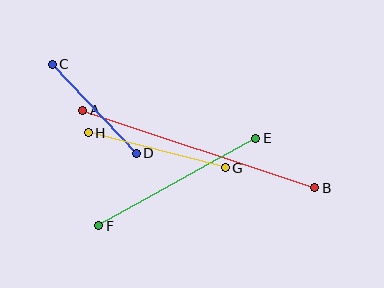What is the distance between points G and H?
The distance is approximately 141 pixels.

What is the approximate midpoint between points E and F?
The midpoint is at approximately (177, 182) pixels.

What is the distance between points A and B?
The distance is approximately 244 pixels.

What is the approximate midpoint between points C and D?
The midpoint is at approximately (94, 109) pixels.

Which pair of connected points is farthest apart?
Points A and B are farthest apart.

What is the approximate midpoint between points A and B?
The midpoint is at approximately (199, 149) pixels.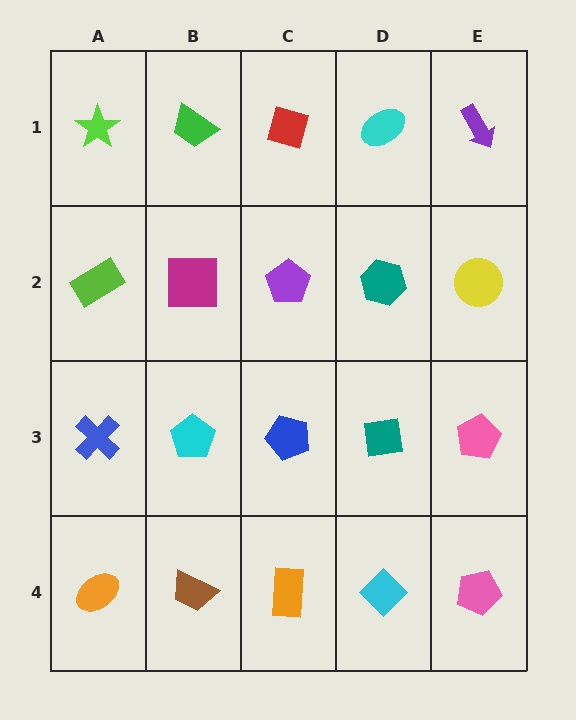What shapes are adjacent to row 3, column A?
A lime rectangle (row 2, column A), an orange ellipse (row 4, column A), a cyan pentagon (row 3, column B).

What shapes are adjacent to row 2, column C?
A red diamond (row 1, column C), a blue pentagon (row 3, column C), a magenta square (row 2, column B), a teal hexagon (row 2, column D).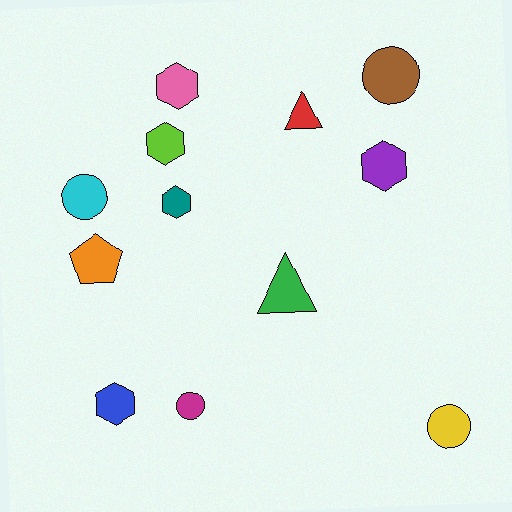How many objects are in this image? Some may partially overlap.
There are 12 objects.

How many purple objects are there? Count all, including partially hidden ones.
There is 1 purple object.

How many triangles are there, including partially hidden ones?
There are 2 triangles.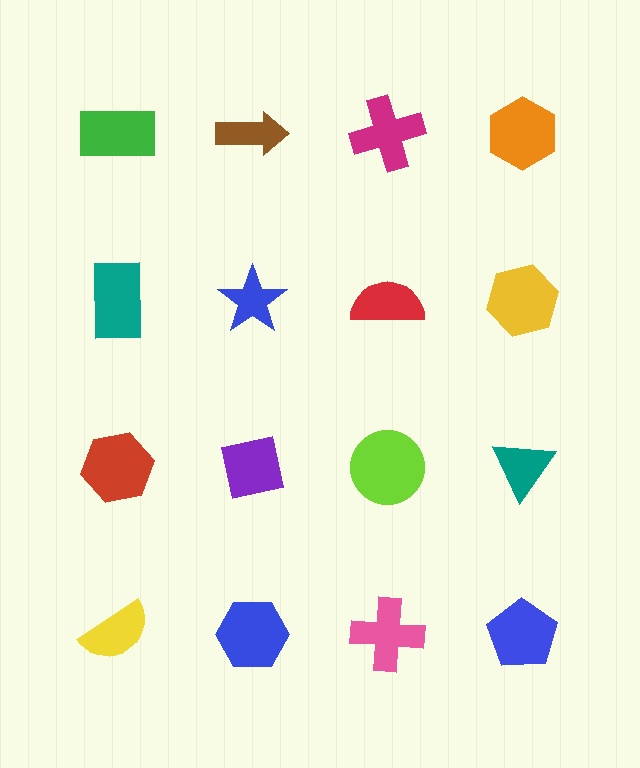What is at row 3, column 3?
A lime circle.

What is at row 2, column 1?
A teal rectangle.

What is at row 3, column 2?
A purple square.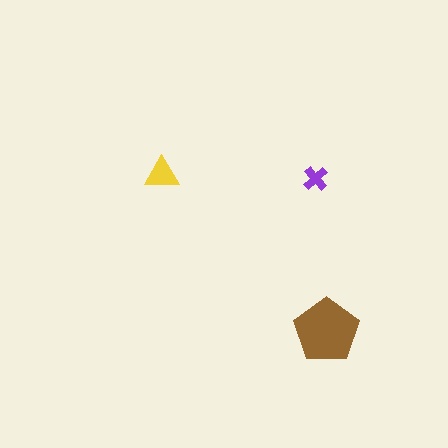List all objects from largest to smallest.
The brown pentagon, the yellow triangle, the purple cross.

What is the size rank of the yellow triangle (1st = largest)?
2nd.